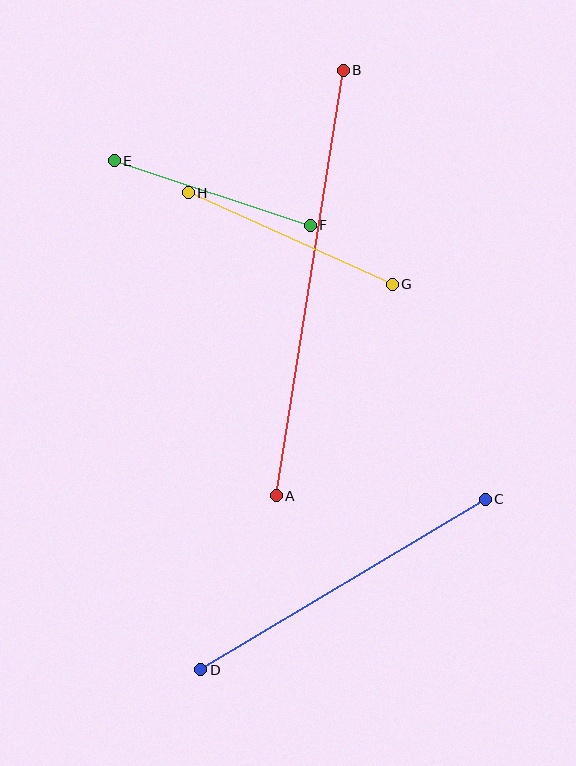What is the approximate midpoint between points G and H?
The midpoint is at approximately (290, 239) pixels.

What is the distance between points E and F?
The distance is approximately 206 pixels.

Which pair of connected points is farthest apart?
Points A and B are farthest apart.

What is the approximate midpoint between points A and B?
The midpoint is at approximately (310, 283) pixels.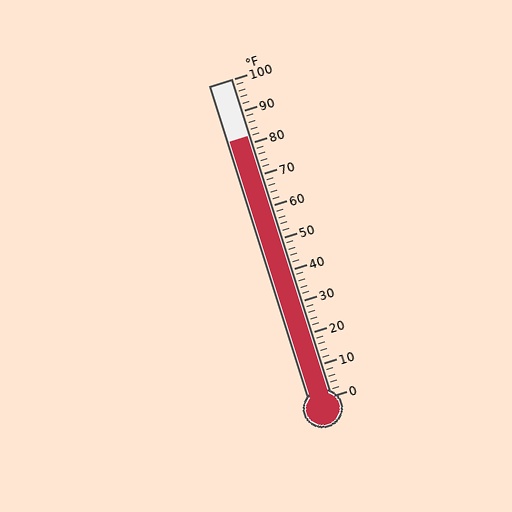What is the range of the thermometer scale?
The thermometer scale ranges from 0°F to 100°F.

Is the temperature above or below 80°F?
The temperature is above 80°F.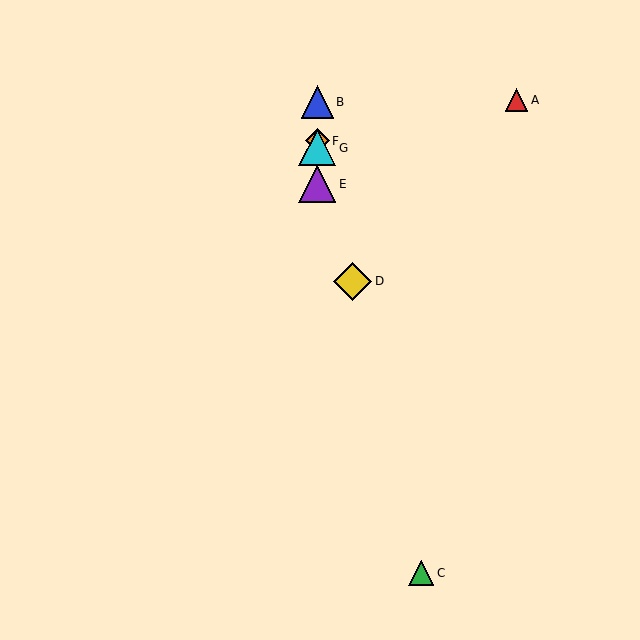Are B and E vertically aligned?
Yes, both are at x≈317.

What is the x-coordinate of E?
Object E is at x≈317.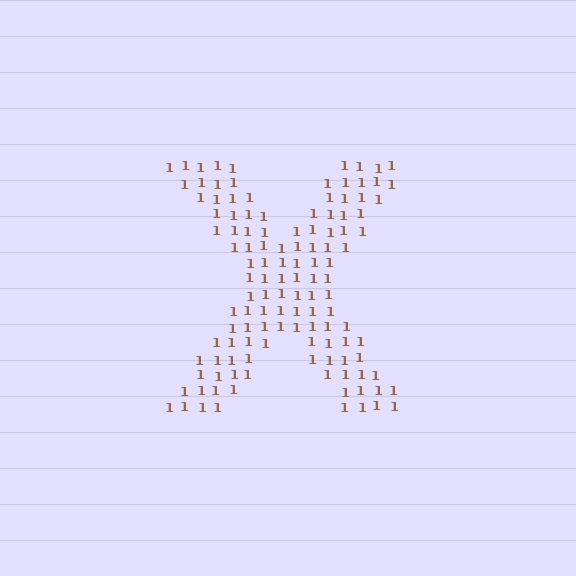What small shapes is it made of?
It is made of small digit 1's.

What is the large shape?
The large shape is the letter X.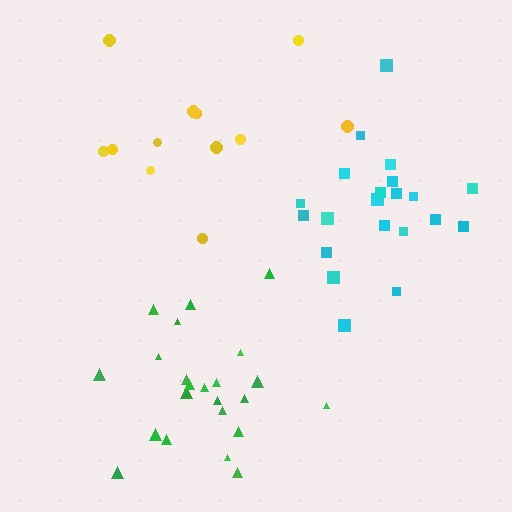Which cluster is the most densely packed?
Cyan.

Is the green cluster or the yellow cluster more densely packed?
Green.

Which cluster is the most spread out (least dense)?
Yellow.